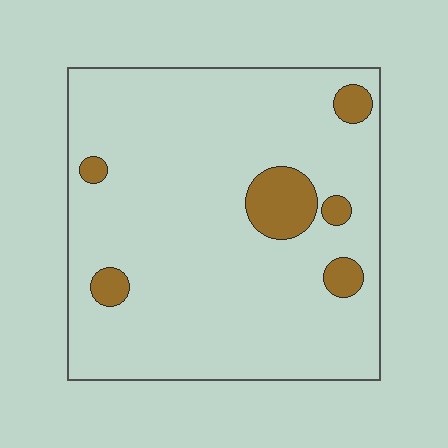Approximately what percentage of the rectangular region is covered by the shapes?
Approximately 10%.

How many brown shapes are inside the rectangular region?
6.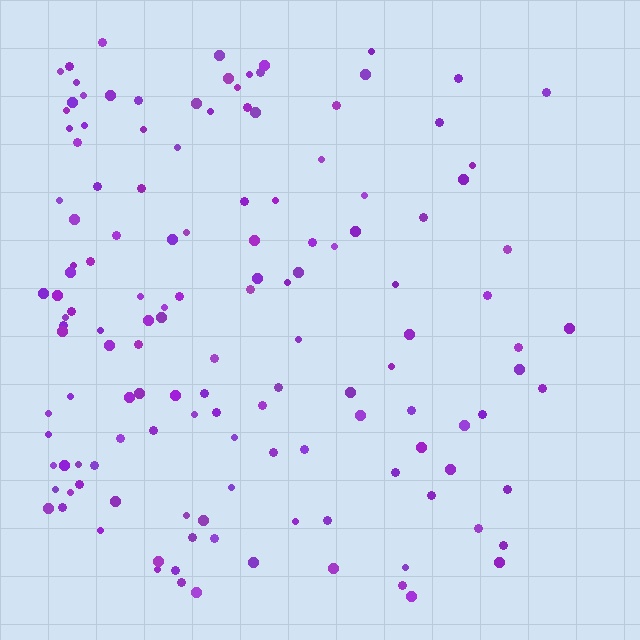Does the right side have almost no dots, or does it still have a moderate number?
Still a moderate number, just noticeably fewer than the left.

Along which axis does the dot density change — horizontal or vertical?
Horizontal.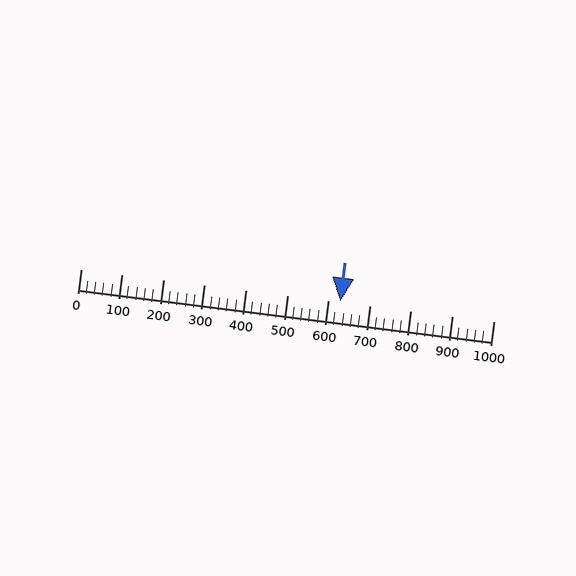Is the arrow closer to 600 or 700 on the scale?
The arrow is closer to 600.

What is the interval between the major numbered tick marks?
The major tick marks are spaced 100 units apart.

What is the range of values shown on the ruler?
The ruler shows values from 0 to 1000.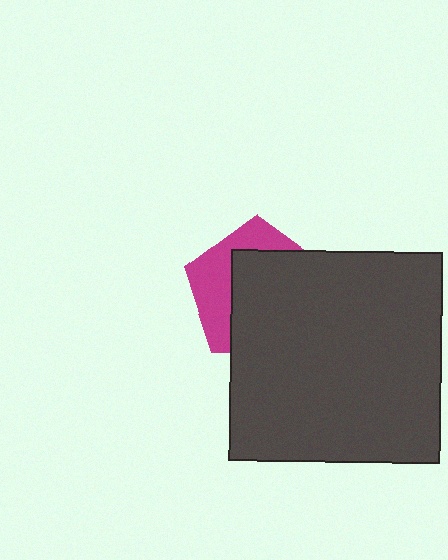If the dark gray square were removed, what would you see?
You would see the complete magenta pentagon.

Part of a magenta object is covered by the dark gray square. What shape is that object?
It is a pentagon.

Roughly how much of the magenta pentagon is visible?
A small part of it is visible (roughly 37%).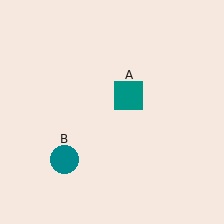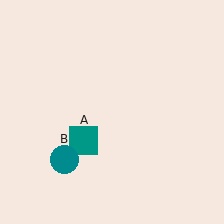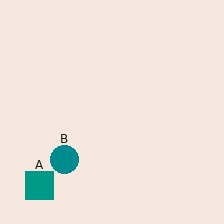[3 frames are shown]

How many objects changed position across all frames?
1 object changed position: teal square (object A).